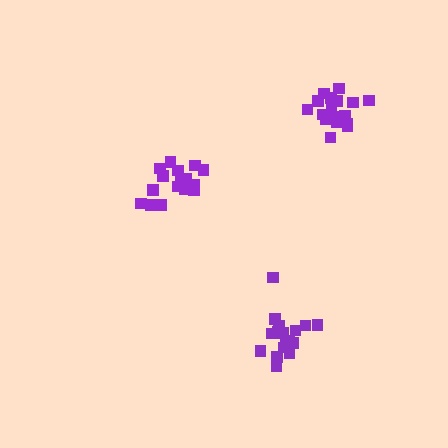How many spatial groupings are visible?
There are 3 spatial groupings.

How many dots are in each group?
Group 1: 17 dots, Group 2: 19 dots, Group 3: 18 dots (54 total).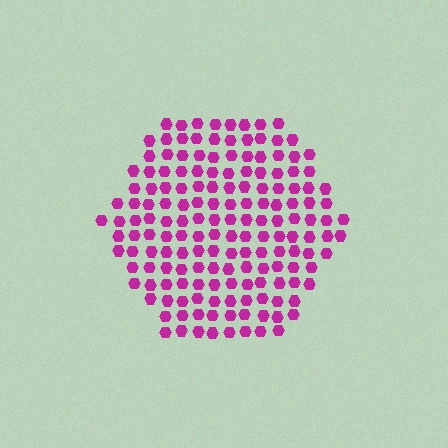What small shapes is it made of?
It is made of small hexagons.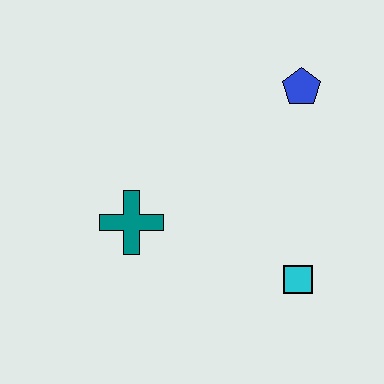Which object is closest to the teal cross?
The cyan square is closest to the teal cross.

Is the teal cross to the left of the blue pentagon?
Yes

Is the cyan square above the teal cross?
No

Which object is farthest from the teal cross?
The blue pentagon is farthest from the teal cross.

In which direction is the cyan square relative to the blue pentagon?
The cyan square is below the blue pentagon.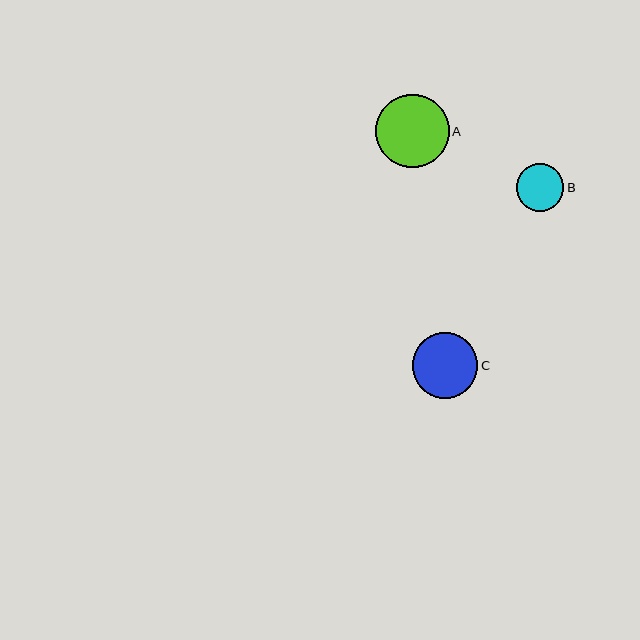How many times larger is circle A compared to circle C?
Circle A is approximately 1.1 times the size of circle C.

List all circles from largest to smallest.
From largest to smallest: A, C, B.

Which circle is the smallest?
Circle B is the smallest with a size of approximately 47 pixels.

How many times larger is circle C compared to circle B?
Circle C is approximately 1.4 times the size of circle B.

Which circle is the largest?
Circle A is the largest with a size of approximately 73 pixels.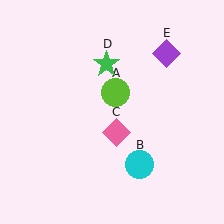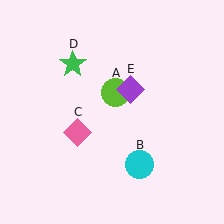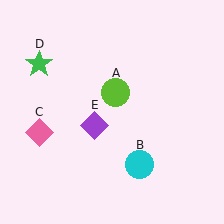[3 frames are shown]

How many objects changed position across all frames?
3 objects changed position: pink diamond (object C), green star (object D), purple diamond (object E).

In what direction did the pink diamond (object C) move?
The pink diamond (object C) moved left.